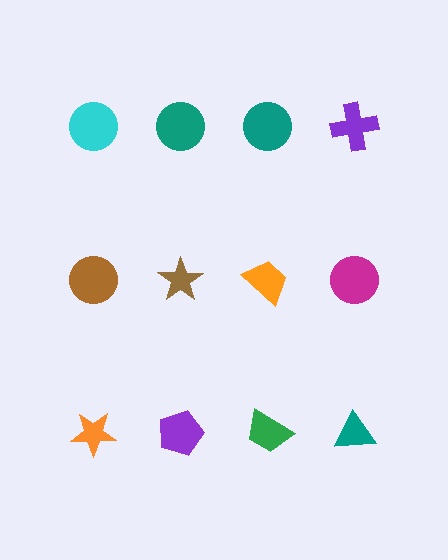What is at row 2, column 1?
A brown circle.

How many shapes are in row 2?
4 shapes.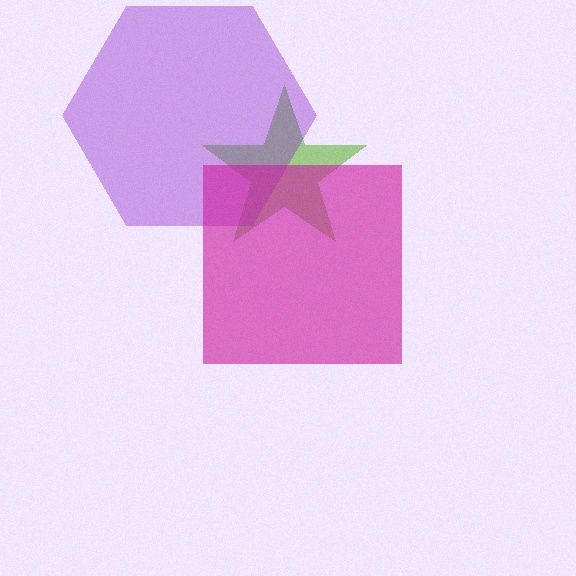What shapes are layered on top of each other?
The layered shapes are: a lime star, a purple hexagon, a magenta square.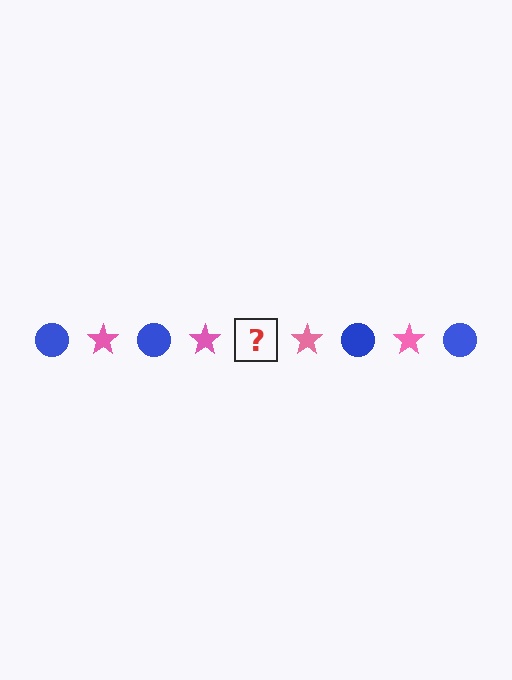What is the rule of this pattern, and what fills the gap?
The rule is that the pattern alternates between blue circle and pink star. The gap should be filled with a blue circle.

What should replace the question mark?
The question mark should be replaced with a blue circle.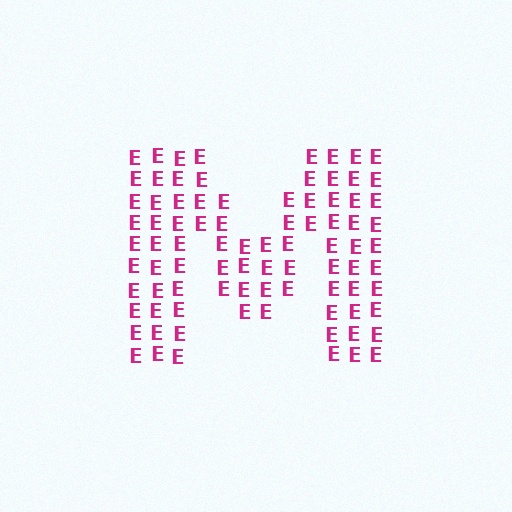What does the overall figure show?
The overall figure shows the letter M.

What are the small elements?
The small elements are letter E's.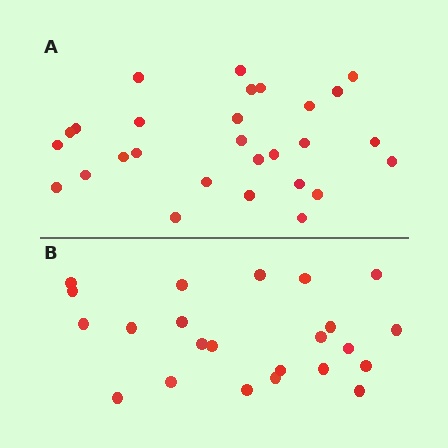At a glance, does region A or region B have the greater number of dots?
Region A (the top region) has more dots.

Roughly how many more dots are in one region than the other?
Region A has about 5 more dots than region B.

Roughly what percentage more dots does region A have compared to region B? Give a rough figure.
About 20% more.